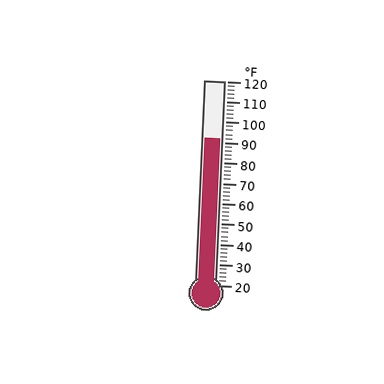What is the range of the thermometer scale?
The thermometer scale ranges from 20°F to 120°F.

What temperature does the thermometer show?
The thermometer shows approximately 92°F.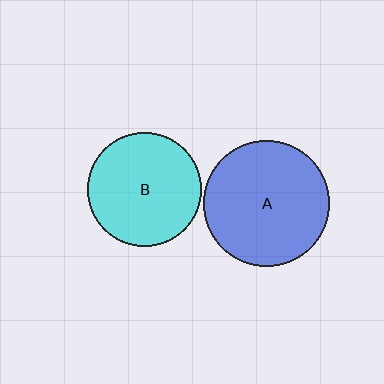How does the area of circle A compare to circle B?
Approximately 1.2 times.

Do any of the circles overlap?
No, none of the circles overlap.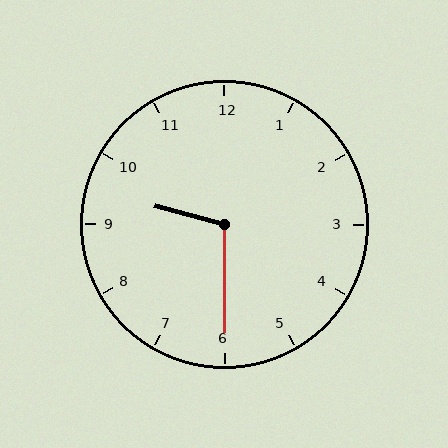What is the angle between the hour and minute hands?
Approximately 105 degrees.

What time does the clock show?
9:30.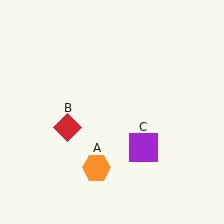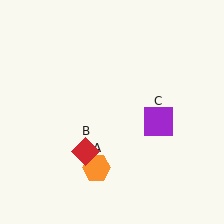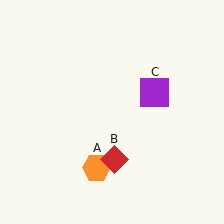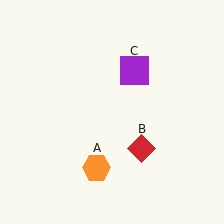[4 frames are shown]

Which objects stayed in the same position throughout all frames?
Orange hexagon (object A) remained stationary.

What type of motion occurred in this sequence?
The red diamond (object B), purple square (object C) rotated counterclockwise around the center of the scene.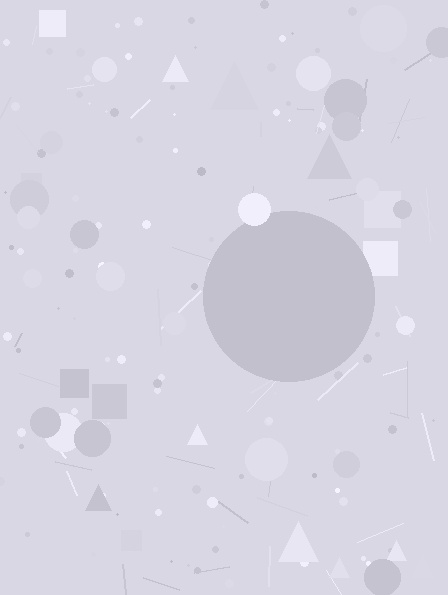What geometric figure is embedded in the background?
A circle is embedded in the background.